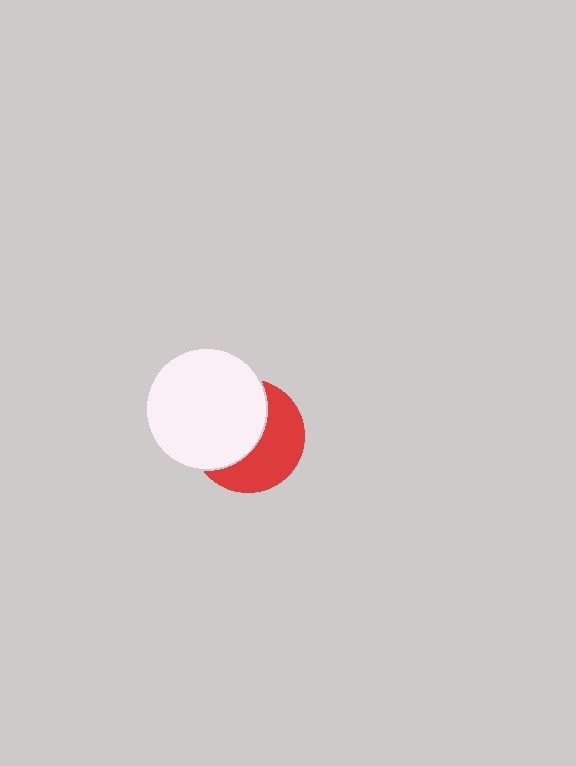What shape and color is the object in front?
The object in front is a white circle.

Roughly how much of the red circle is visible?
About half of it is visible (roughly 48%).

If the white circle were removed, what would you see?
You would see the complete red circle.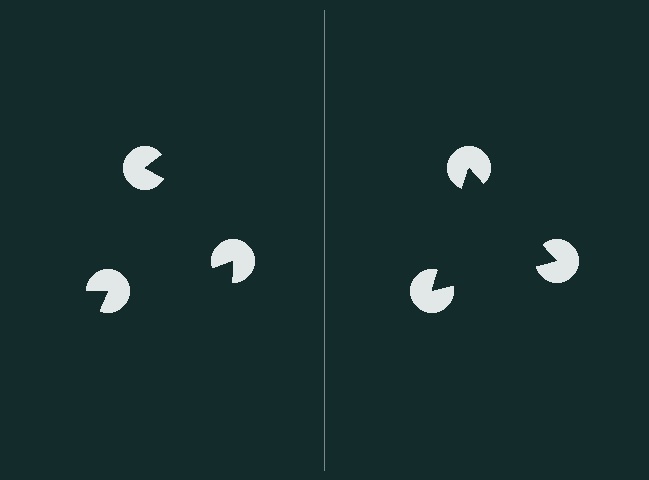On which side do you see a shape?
An illusory triangle appears on the right side. On the left side the wedge cuts are rotated, so no coherent shape forms.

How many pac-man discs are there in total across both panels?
6 — 3 on each side.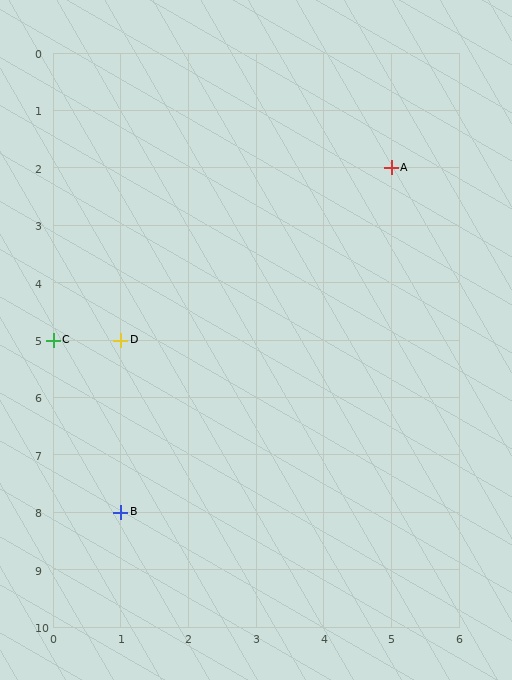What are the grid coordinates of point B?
Point B is at grid coordinates (1, 8).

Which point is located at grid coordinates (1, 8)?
Point B is at (1, 8).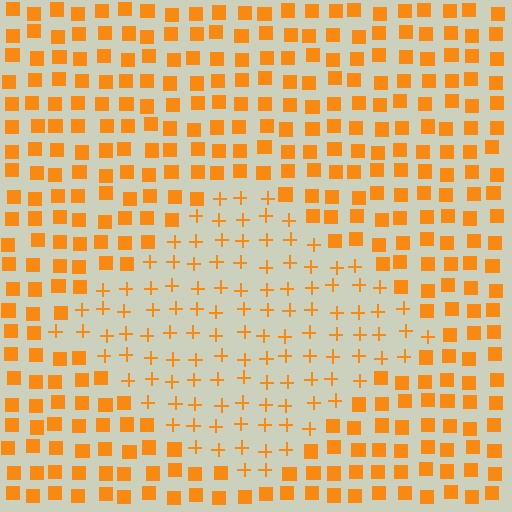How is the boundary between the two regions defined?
The boundary is defined by a change in element shape: plus signs inside vs. squares outside. All elements share the same color and spacing.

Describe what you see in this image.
The image is filled with small orange elements arranged in a uniform grid. A diamond-shaped region contains plus signs, while the surrounding area contains squares. The boundary is defined purely by the change in element shape.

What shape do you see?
I see a diamond.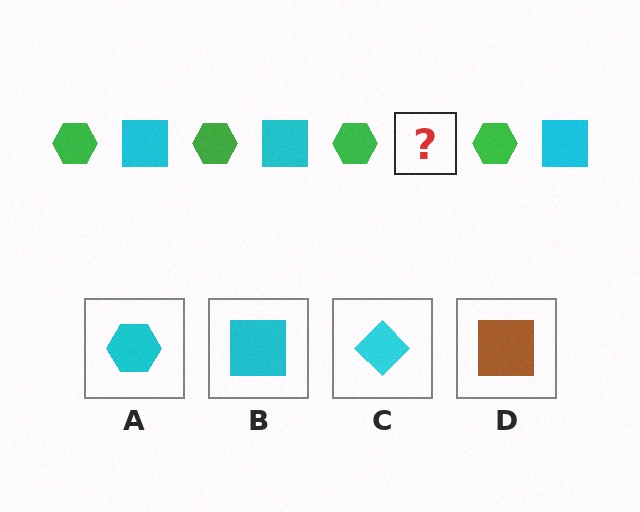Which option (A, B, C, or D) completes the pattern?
B.